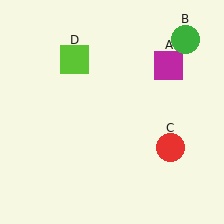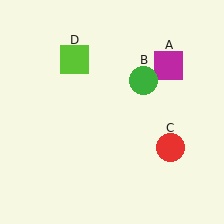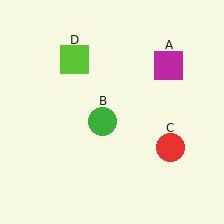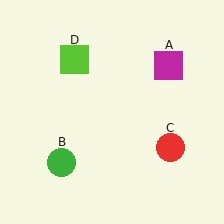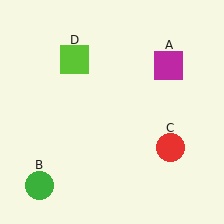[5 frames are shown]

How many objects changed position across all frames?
1 object changed position: green circle (object B).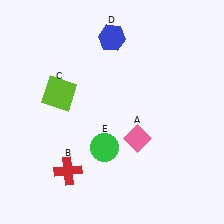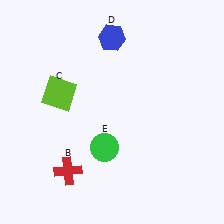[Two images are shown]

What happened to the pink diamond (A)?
The pink diamond (A) was removed in Image 2. It was in the bottom-right area of Image 1.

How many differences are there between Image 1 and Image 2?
There is 1 difference between the two images.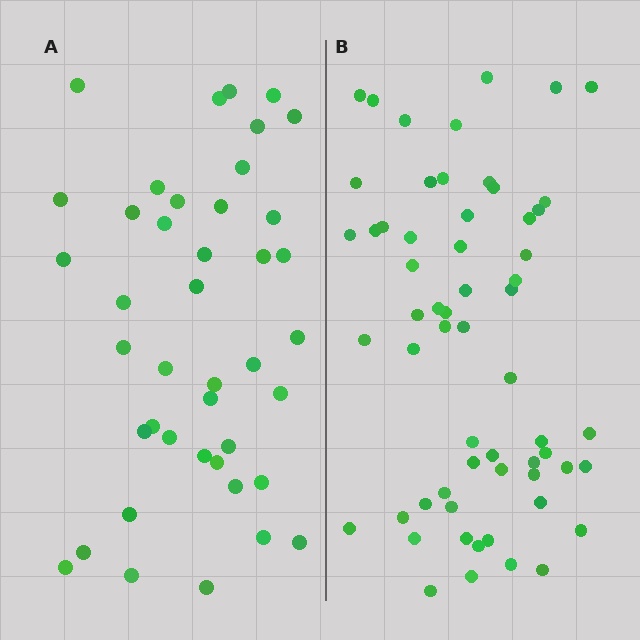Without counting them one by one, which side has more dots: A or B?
Region B (the right region) has more dots.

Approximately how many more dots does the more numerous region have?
Region B has approximately 20 more dots than region A.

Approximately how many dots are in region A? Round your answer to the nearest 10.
About 40 dots. (The exact count is 42, which rounds to 40.)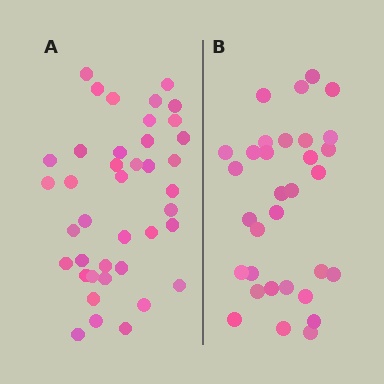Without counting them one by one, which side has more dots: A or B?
Region A (the left region) has more dots.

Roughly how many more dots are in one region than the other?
Region A has roughly 8 or so more dots than region B.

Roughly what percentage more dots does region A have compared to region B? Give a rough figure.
About 25% more.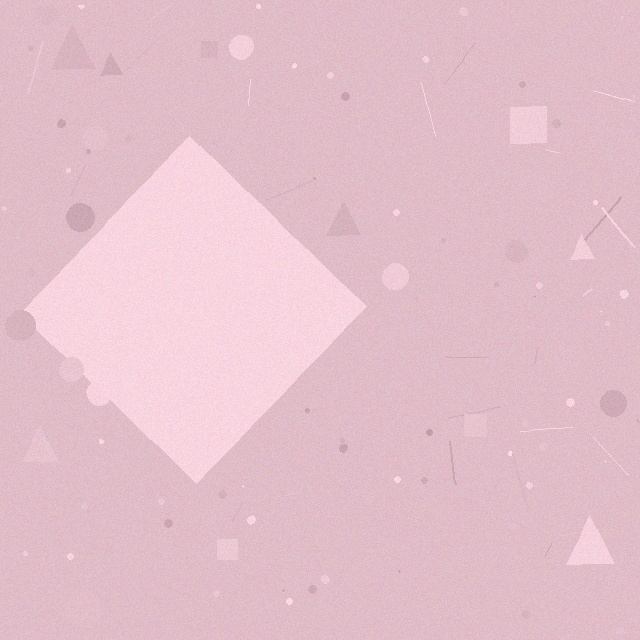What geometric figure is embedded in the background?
A diamond is embedded in the background.